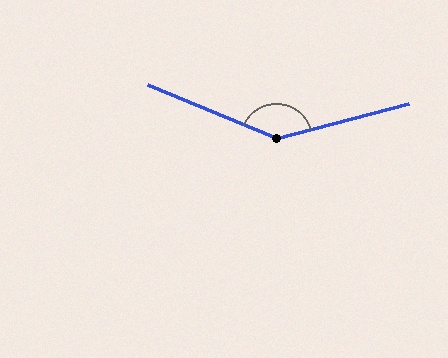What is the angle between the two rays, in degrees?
Approximately 143 degrees.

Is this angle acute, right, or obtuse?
It is obtuse.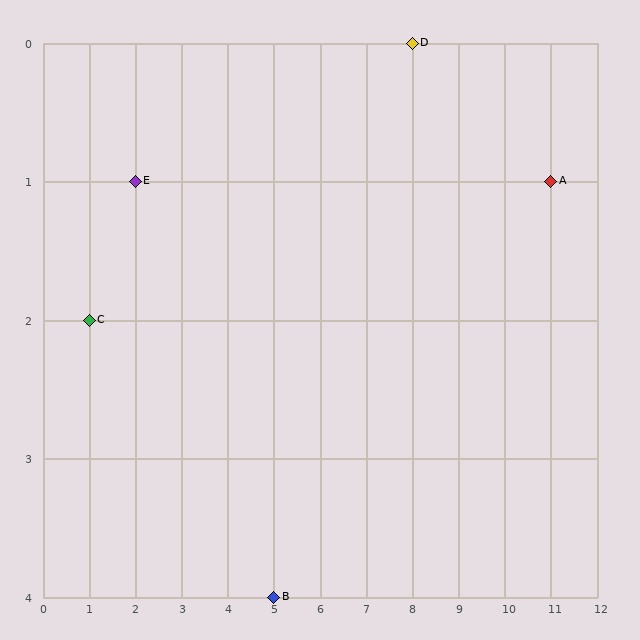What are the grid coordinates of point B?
Point B is at grid coordinates (5, 4).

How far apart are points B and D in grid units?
Points B and D are 3 columns and 4 rows apart (about 5.0 grid units diagonally).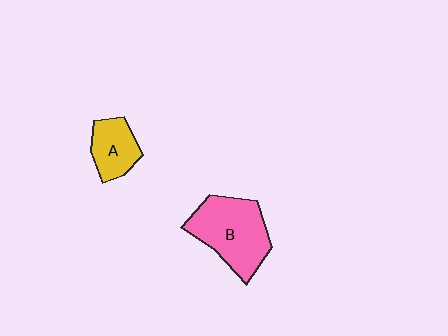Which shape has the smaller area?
Shape A (yellow).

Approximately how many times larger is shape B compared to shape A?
Approximately 1.9 times.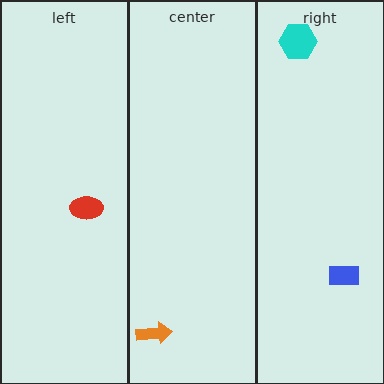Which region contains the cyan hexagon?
The right region.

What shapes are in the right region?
The blue rectangle, the cyan hexagon.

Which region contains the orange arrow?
The center region.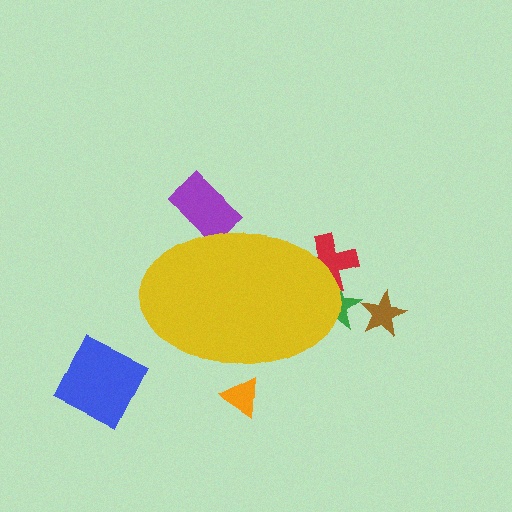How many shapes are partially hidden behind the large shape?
4 shapes are partially hidden.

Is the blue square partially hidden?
No, the blue square is fully visible.